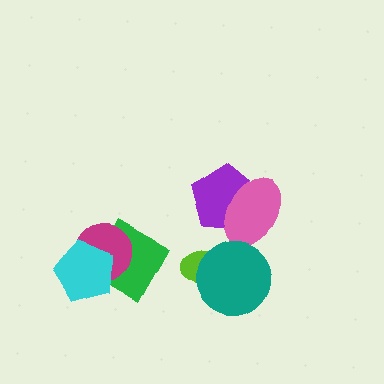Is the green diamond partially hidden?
Yes, it is partially covered by another shape.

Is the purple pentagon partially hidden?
Yes, it is partially covered by another shape.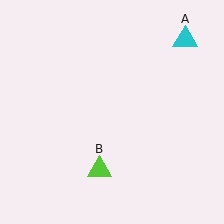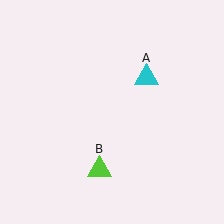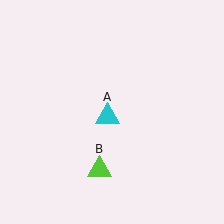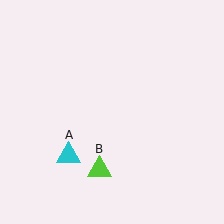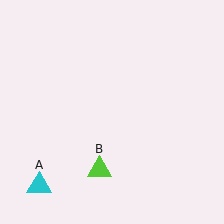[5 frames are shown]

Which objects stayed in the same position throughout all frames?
Lime triangle (object B) remained stationary.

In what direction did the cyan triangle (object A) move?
The cyan triangle (object A) moved down and to the left.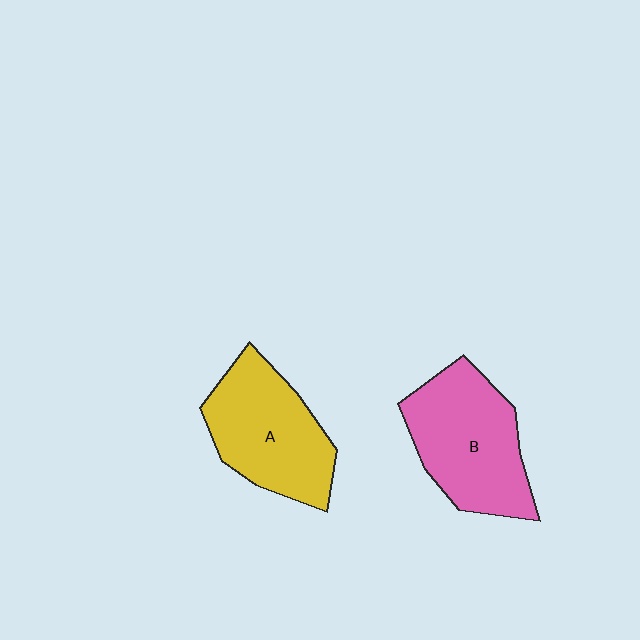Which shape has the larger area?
Shape B (pink).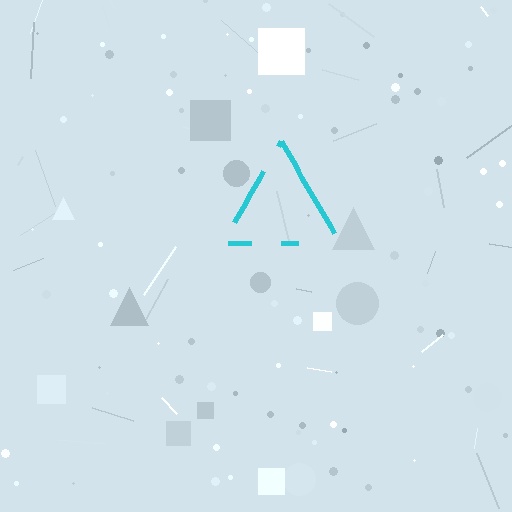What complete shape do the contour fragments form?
The contour fragments form a triangle.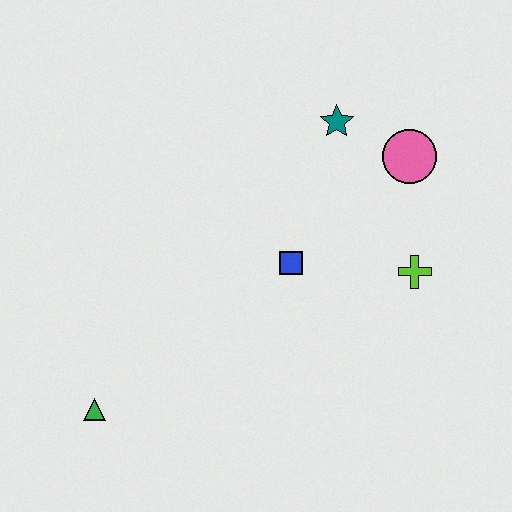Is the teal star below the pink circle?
No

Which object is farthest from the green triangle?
The pink circle is farthest from the green triangle.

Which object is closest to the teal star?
The pink circle is closest to the teal star.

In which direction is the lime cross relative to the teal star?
The lime cross is below the teal star.